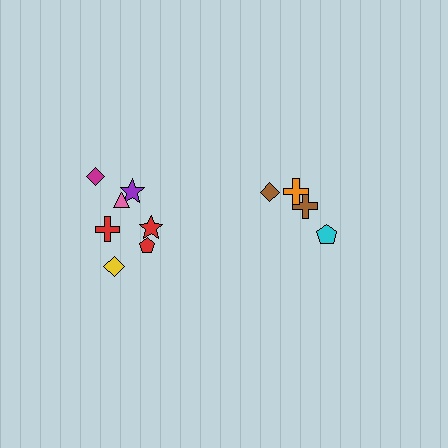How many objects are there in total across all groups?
There are 11 objects.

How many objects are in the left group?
There are 7 objects.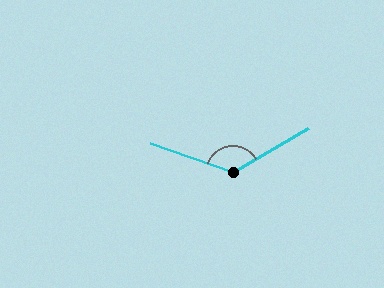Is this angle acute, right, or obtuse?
It is obtuse.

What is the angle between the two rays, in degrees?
Approximately 130 degrees.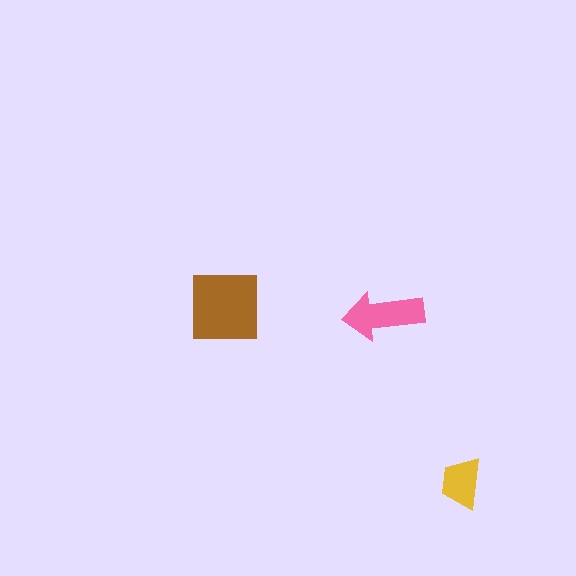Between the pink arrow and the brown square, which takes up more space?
The brown square.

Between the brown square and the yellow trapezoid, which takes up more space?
The brown square.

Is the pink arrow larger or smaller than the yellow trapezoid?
Larger.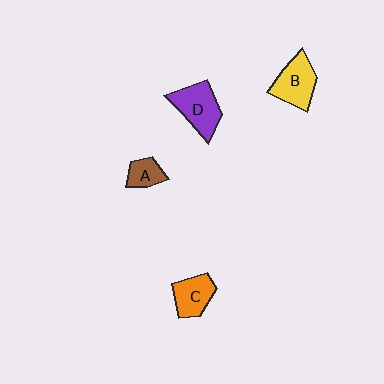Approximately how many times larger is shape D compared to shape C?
Approximately 1.3 times.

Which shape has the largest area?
Shape D (purple).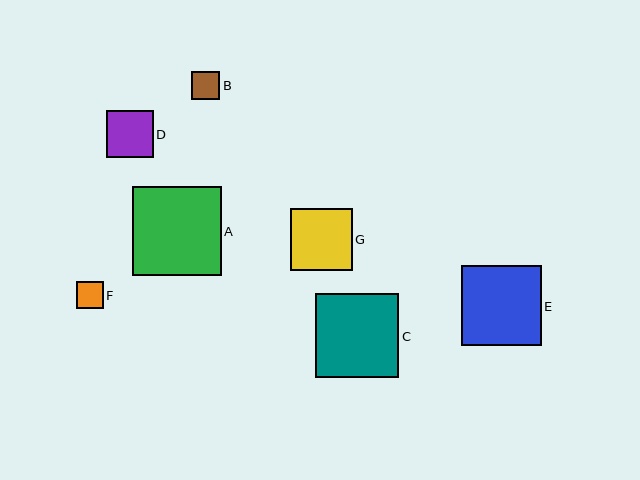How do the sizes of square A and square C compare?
Square A and square C are approximately the same size.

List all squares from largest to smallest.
From largest to smallest: A, C, E, G, D, B, F.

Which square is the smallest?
Square F is the smallest with a size of approximately 26 pixels.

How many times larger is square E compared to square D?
Square E is approximately 1.7 times the size of square D.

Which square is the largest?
Square A is the largest with a size of approximately 89 pixels.